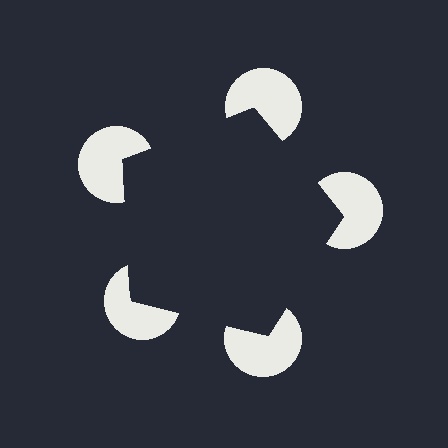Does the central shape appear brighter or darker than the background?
It typically appears slightly darker than the background, even though no actual brightness change is drawn.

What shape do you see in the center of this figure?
An illusory pentagon — its edges are inferred from the aligned wedge cuts in the pac-man discs, not physically drawn.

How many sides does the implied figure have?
5 sides.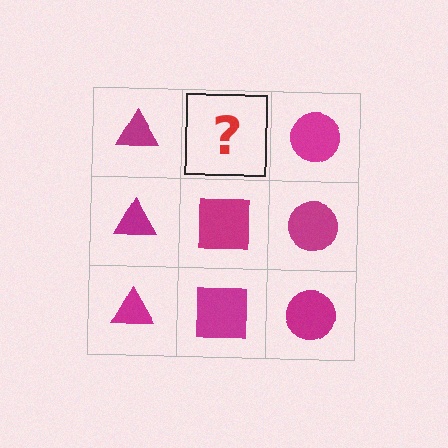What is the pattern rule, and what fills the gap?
The rule is that each column has a consistent shape. The gap should be filled with a magenta square.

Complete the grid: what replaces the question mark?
The question mark should be replaced with a magenta square.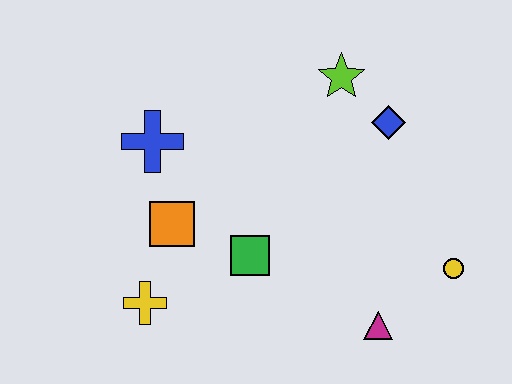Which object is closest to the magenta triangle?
The yellow circle is closest to the magenta triangle.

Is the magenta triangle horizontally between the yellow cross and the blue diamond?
Yes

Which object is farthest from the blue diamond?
The yellow cross is farthest from the blue diamond.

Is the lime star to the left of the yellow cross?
No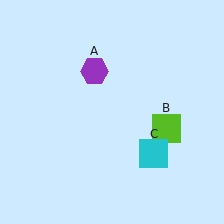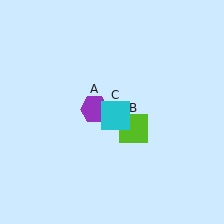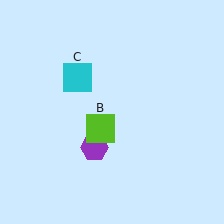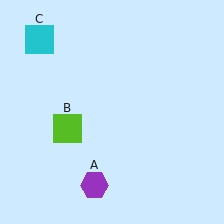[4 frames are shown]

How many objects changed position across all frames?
3 objects changed position: purple hexagon (object A), lime square (object B), cyan square (object C).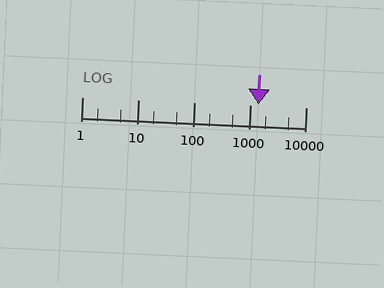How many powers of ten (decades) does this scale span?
The scale spans 4 decades, from 1 to 10000.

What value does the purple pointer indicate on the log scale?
The pointer indicates approximately 1400.